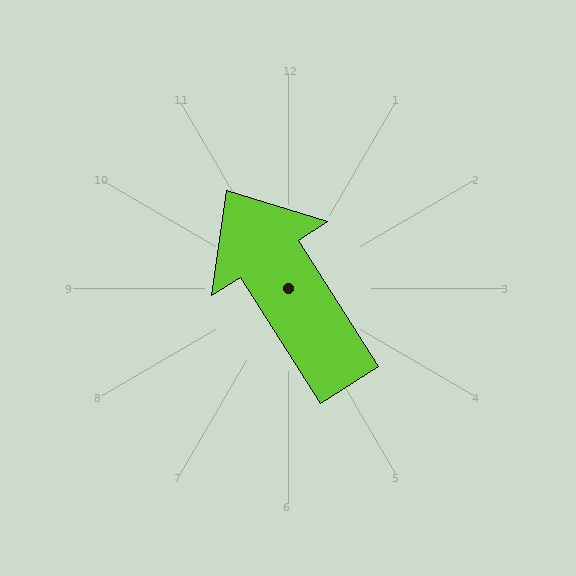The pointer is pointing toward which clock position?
Roughly 11 o'clock.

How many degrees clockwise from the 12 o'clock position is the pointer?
Approximately 328 degrees.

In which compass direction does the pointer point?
Northwest.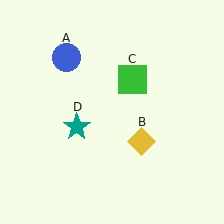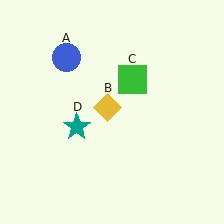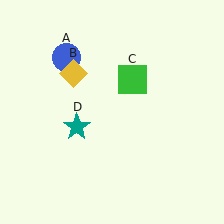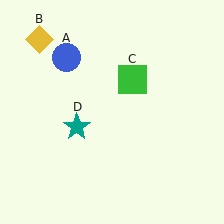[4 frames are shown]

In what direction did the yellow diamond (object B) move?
The yellow diamond (object B) moved up and to the left.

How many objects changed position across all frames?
1 object changed position: yellow diamond (object B).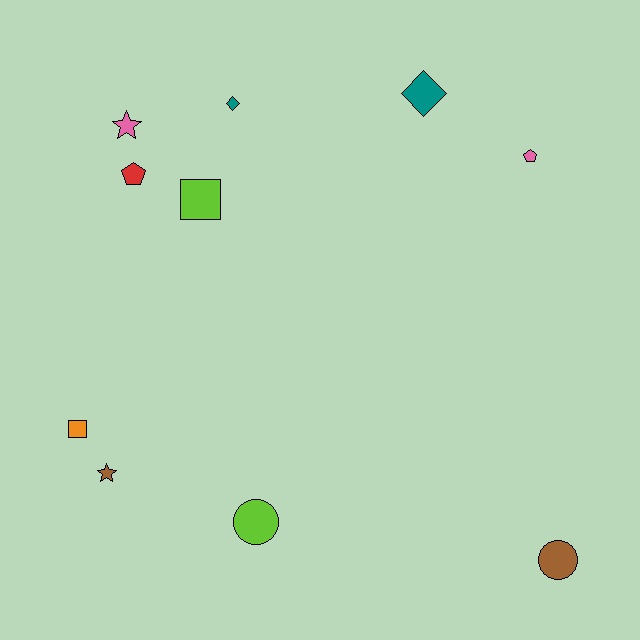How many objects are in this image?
There are 10 objects.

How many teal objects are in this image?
There are 2 teal objects.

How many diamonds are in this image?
There are 2 diamonds.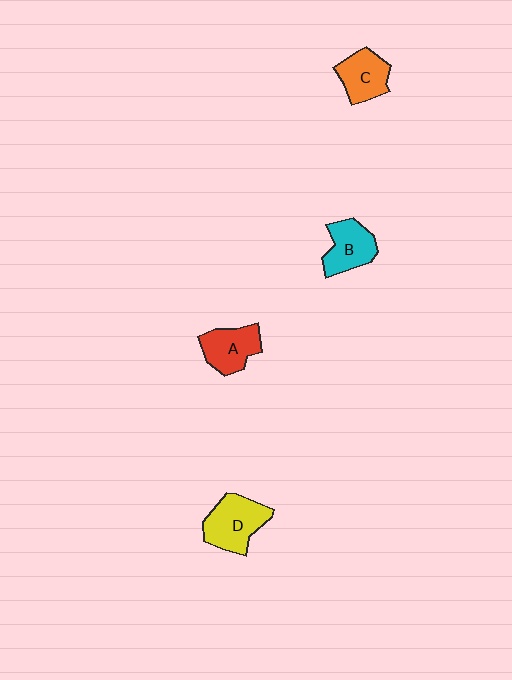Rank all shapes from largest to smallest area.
From largest to smallest: D (yellow), A (red), B (cyan), C (orange).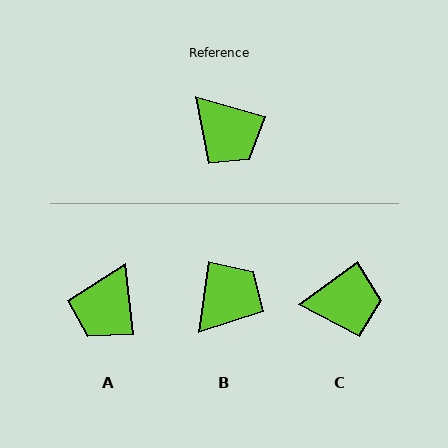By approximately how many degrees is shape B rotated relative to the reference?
Approximately 98 degrees counter-clockwise.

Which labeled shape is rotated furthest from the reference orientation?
B, about 98 degrees away.